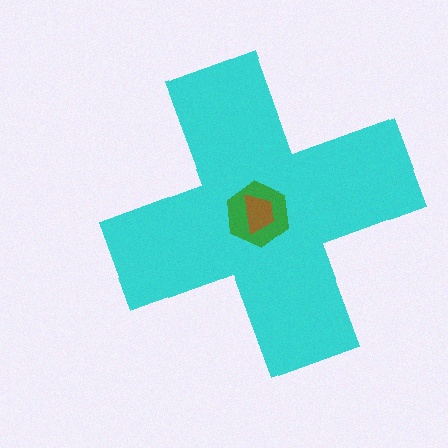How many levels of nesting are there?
3.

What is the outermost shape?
The cyan cross.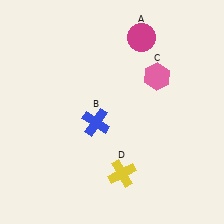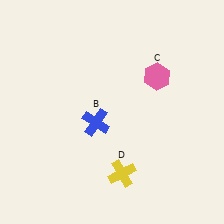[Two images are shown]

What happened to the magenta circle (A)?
The magenta circle (A) was removed in Image 2. It was in the top-right area of Image 1.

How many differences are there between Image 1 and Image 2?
There is 1 difference between the two images.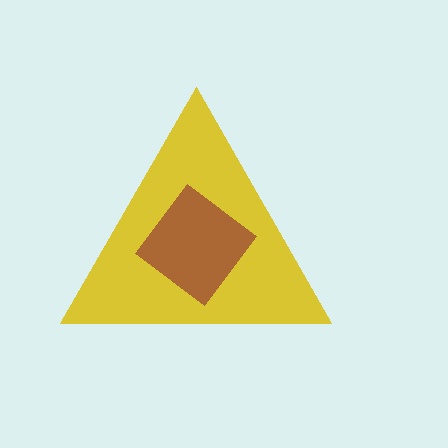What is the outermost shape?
The yellow triangle.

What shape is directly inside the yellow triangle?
The brown diamond.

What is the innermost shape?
The brown diamond.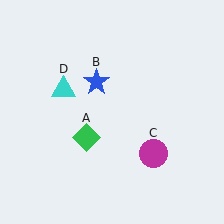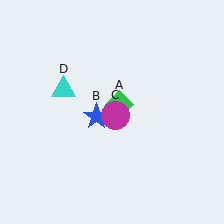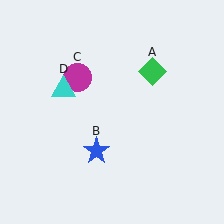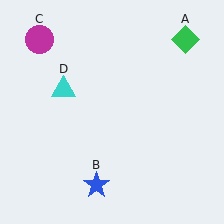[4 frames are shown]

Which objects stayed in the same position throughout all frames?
Cyan triangle (object D) remained stationary.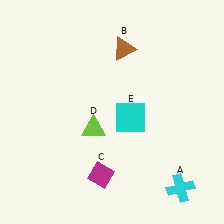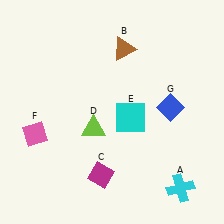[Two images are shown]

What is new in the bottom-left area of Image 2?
A pink diamond (F) was added in the bottom-left area of Image 2.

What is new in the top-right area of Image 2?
A blue diamond (G) was added in the top-right area of Image 2.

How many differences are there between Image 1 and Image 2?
There are 2 differences between the two images.